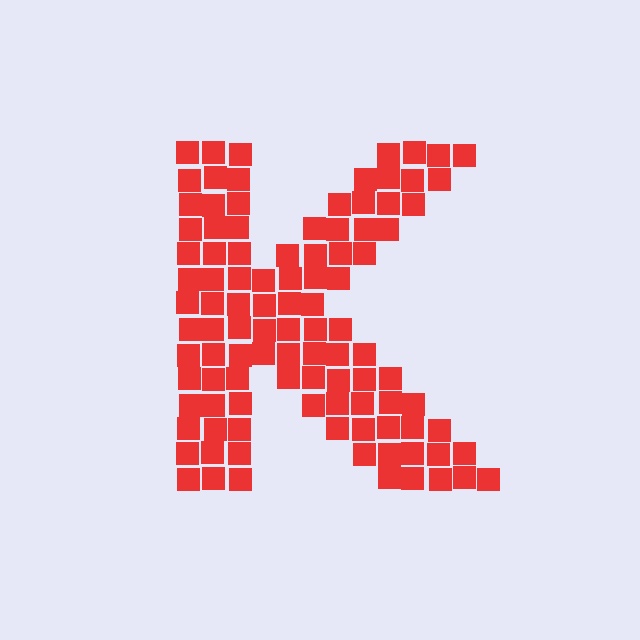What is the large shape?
The large shape is the letter K.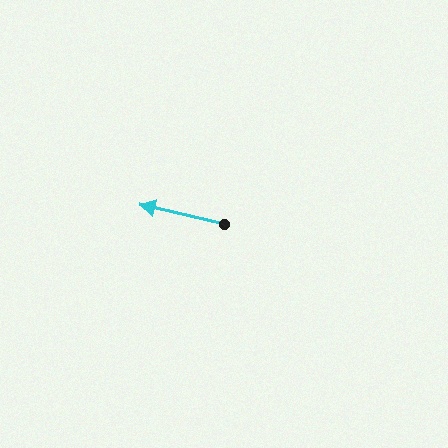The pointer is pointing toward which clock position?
Roughly 9 o'clock.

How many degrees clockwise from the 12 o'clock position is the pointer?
Approximately 283 degrees.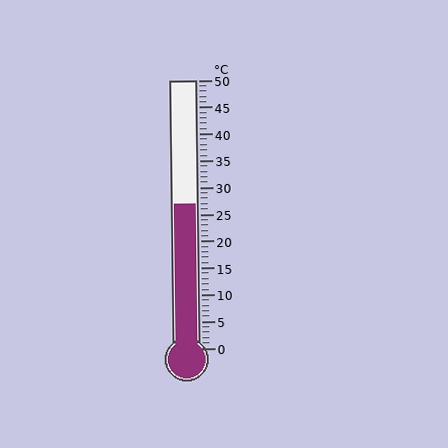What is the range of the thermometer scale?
The thermometer scale ranges from 0°C to 50°C.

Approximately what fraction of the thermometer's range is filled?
The thermometer is filled to approximately 55% of its range.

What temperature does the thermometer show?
The thermometer shows approximately 27°C.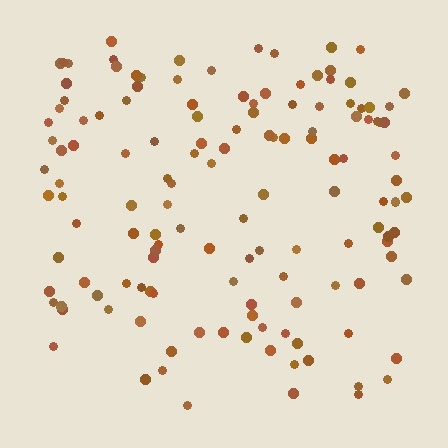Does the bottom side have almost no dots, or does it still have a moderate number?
Still a moderate number, just noticeably fewer than the top.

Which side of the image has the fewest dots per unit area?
The bottom.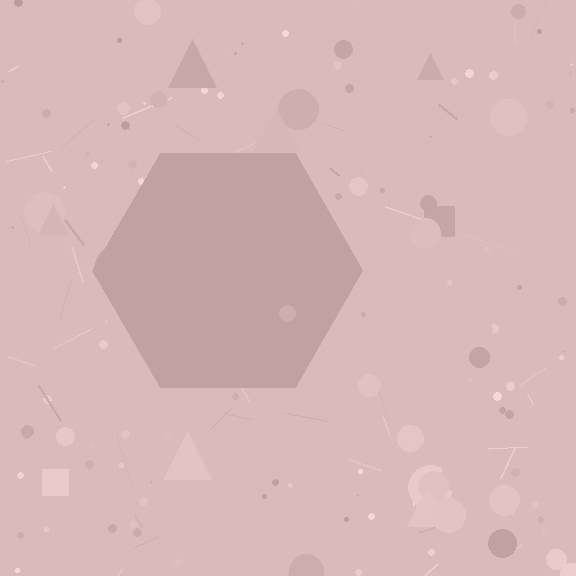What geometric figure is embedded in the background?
A hexagon is embedded in the background.